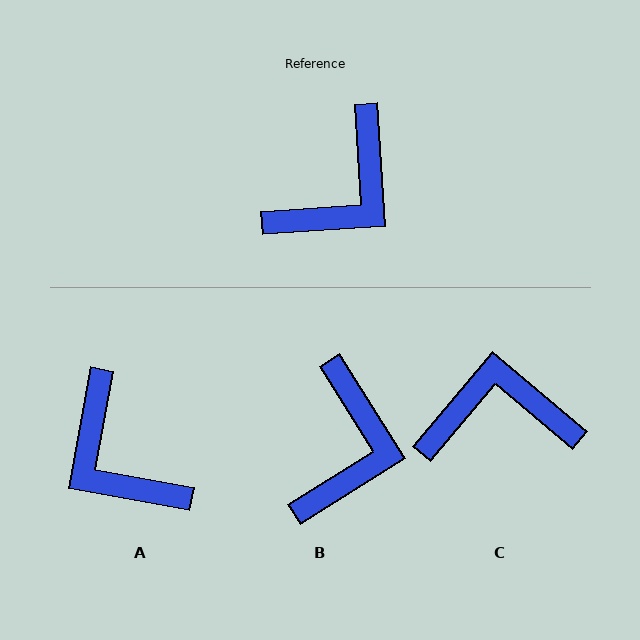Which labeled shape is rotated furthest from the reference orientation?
C, about 136 degrees away.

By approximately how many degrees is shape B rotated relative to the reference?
Approximately 28 degrees counter-clockwise.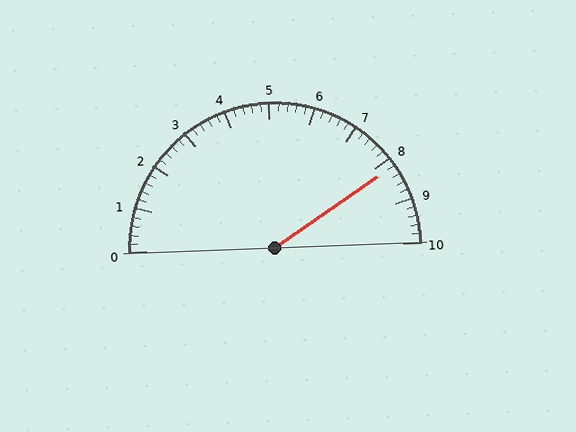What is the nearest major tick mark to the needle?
The nearest major tick mark is 8.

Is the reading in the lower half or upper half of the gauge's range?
The reading is in the upper half of the range (0 to 10).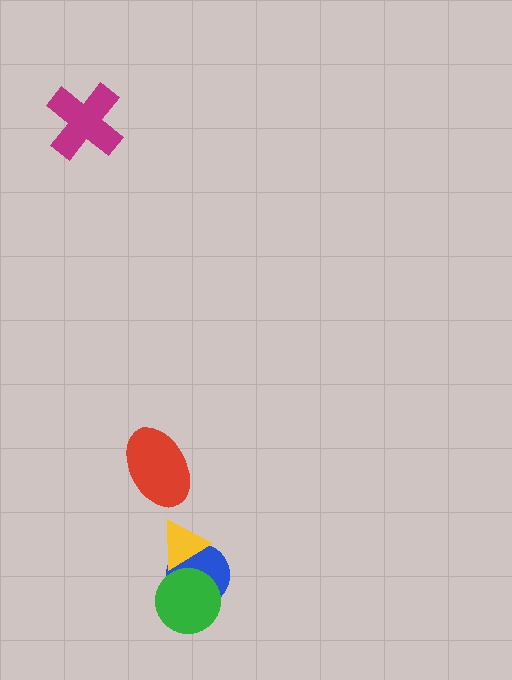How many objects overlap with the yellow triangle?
1 object overlaps with the yellow triangle.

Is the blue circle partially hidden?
Yes, it is partially covered by another shape.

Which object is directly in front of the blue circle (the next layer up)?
The green circle is directly in front of the blue circle.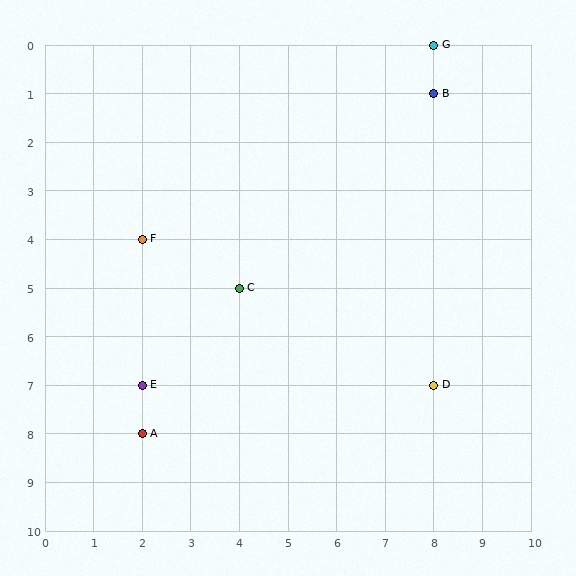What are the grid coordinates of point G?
Point G is at grid coordinates (8, 0).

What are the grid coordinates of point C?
Point C is at grid coordinates (4, 5).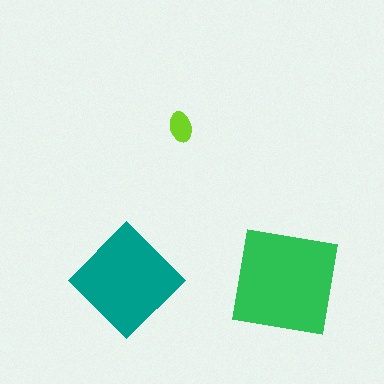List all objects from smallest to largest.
The lime ellipse, the teal diamond, the green square.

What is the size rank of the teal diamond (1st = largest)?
2nd.